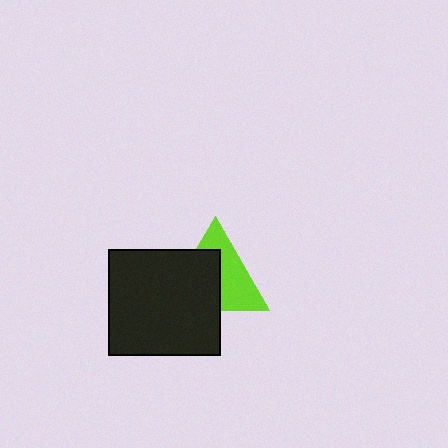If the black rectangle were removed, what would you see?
You would see the complete lime triangle.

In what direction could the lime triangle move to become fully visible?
The lime triangle could move toward the upper-right. That would shift it out from behind the black rectangle entirely.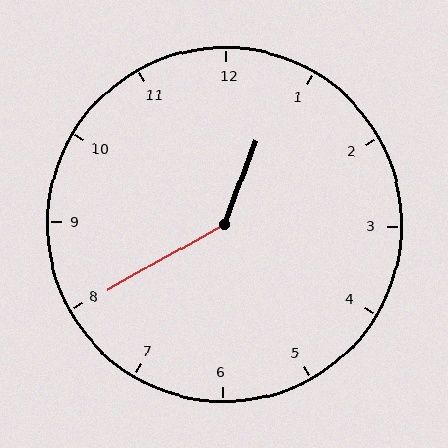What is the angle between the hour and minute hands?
Approximately 140 degrees.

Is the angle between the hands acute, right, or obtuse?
It is obtuse.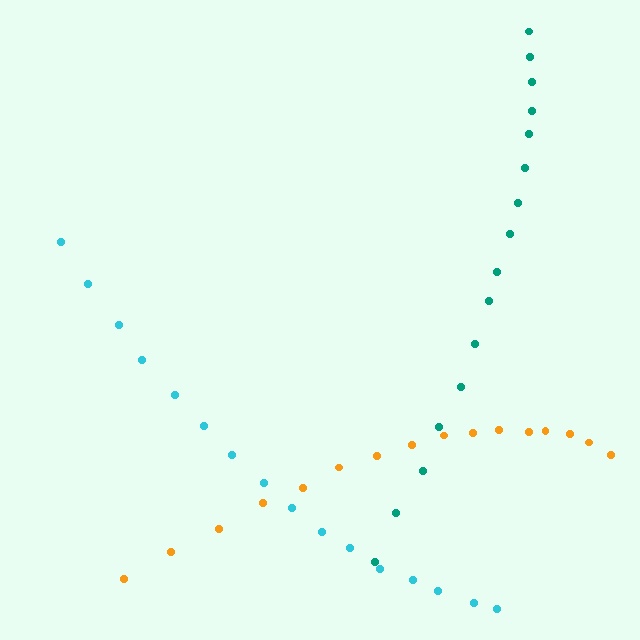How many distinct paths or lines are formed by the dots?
There are 3 distinct paths.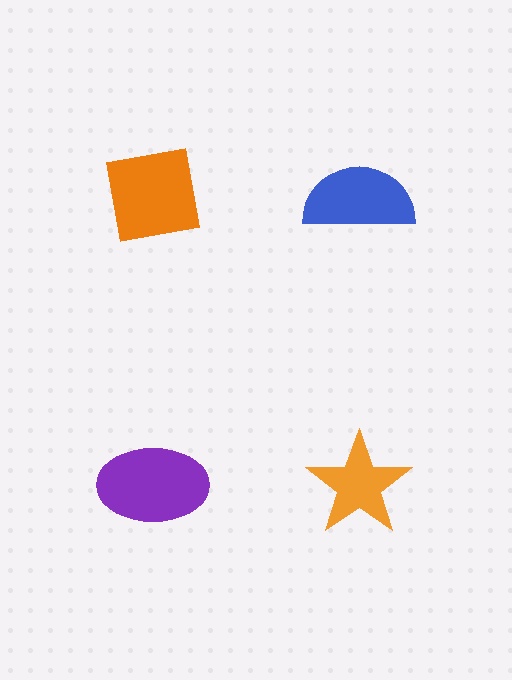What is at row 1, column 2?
A blue semicircle.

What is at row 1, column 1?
An orange square.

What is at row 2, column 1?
A purple ellipse.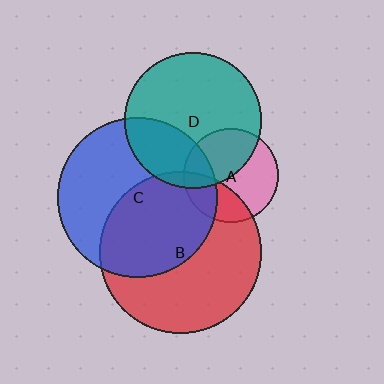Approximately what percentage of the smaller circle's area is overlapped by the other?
Approximately 5%.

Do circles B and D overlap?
Yes.